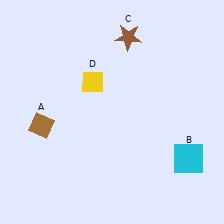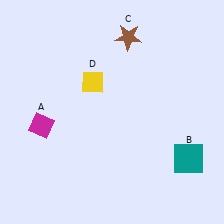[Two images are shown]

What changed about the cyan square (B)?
In Image 1, B is cyan. In Image 2, it changed to teal.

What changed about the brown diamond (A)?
In Image 1, A is brown. In Image 2, it changed to magenta.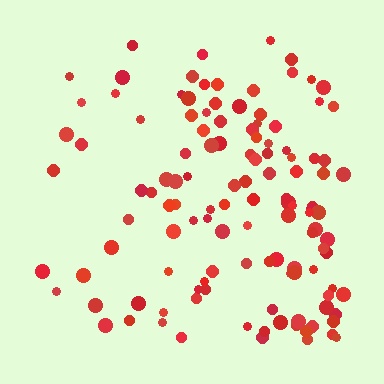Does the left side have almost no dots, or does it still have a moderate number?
Still a moderate number, just noticeably fewer than the right.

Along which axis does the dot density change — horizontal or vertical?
Horizontal.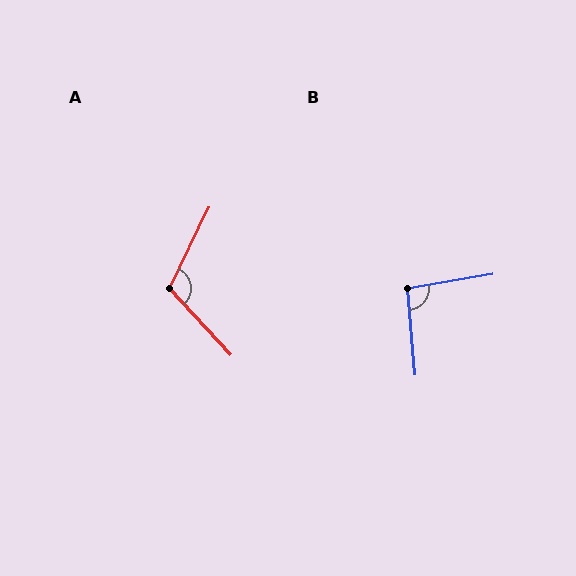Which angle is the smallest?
B, at approximately 95 degrees.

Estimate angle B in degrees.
Approximately 95 degrees.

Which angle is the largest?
A, at approximately 111 degrees.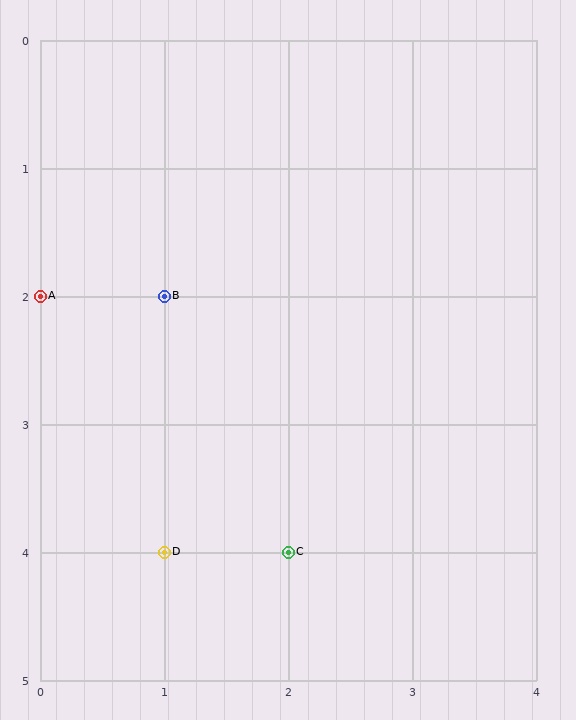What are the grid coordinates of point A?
Point A is at grid coordinates (0, 2).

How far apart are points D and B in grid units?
Points D and B are 2 rows apart.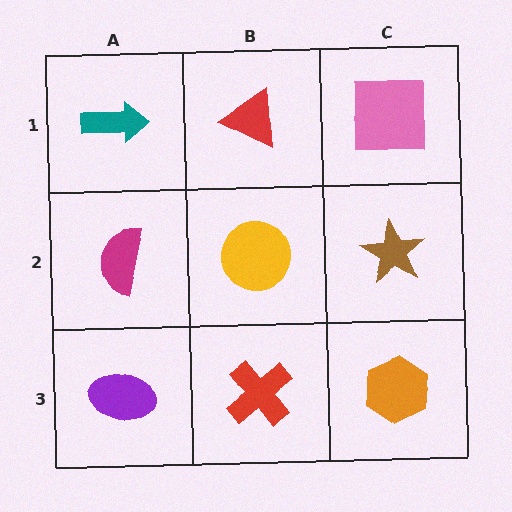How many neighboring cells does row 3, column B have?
3.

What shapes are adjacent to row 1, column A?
A magenta semicircle (row 2, column A), a red triangle (row 1, column B).